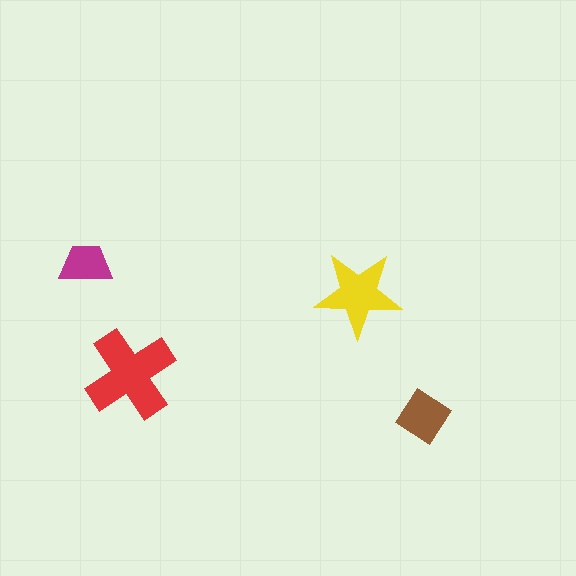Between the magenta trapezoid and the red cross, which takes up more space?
The red cross.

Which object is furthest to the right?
The brown diamond is rightmost.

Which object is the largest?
The red cross.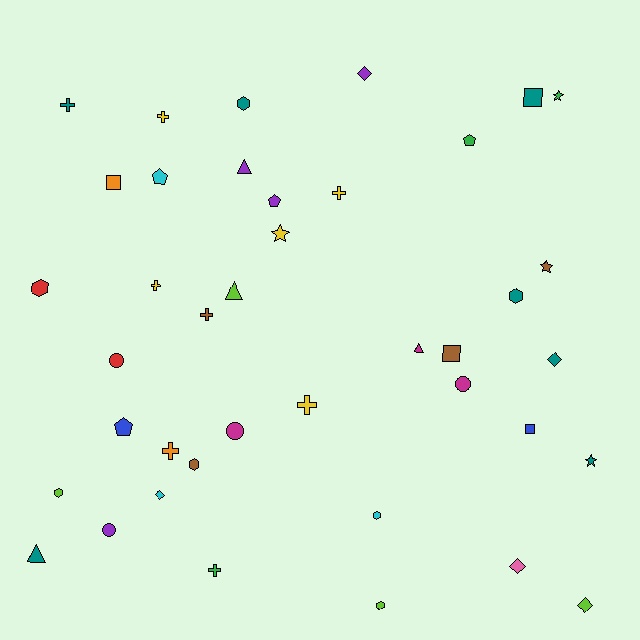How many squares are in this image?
There are 4 squares.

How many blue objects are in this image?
There are 2 blue objects.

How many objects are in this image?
There are 40 objects.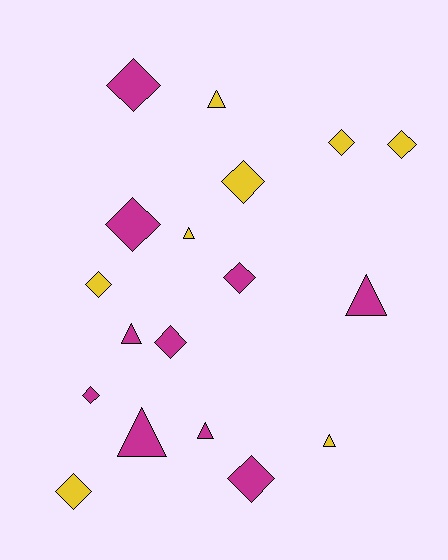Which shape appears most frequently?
Diamond, with 11 objects.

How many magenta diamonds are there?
There are 6 magenta diamonds.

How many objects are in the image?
There are 18 objects.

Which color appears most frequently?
Magenta, with 10 objects.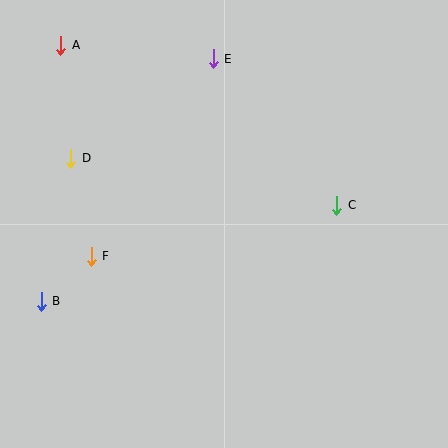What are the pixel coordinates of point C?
Point C is at (337, 205).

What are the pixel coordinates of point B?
Point B is at (41, 301).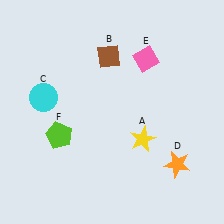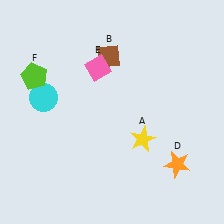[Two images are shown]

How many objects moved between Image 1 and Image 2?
2 objects moved between the two images.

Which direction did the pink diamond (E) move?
The pink diamond (E) moved left.